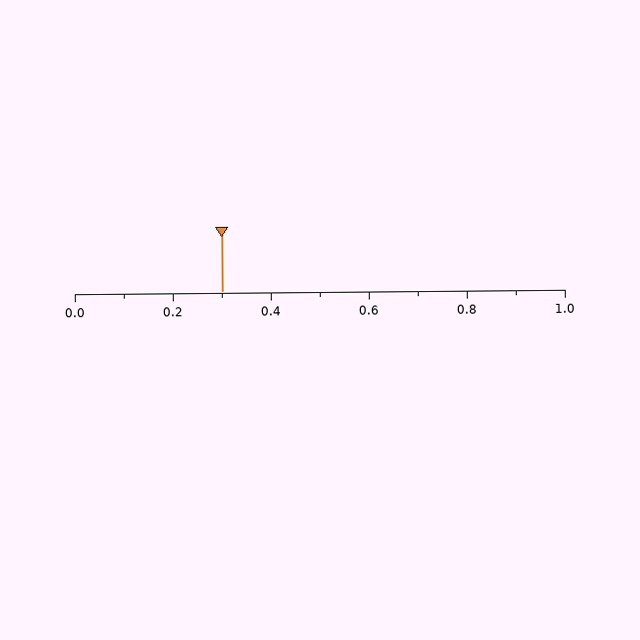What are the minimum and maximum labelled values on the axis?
The axis runs from 0.0 to 1.0.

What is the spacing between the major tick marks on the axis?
The major ticks are spaced 0.2 apart.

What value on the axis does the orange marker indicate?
The marker indicates approximately 0.3.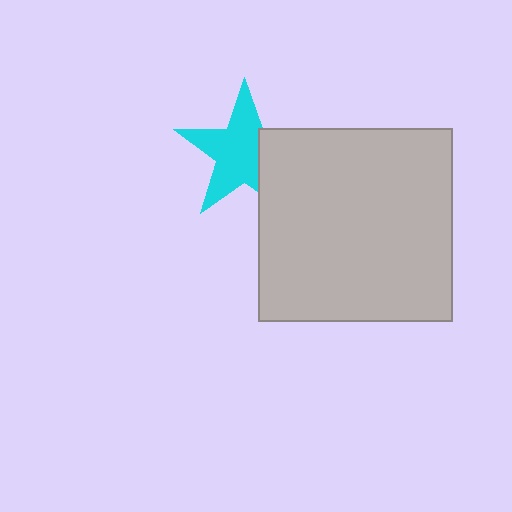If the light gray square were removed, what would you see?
You would see the complete cyan star.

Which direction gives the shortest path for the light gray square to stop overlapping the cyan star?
Moving right gives the shortest separation.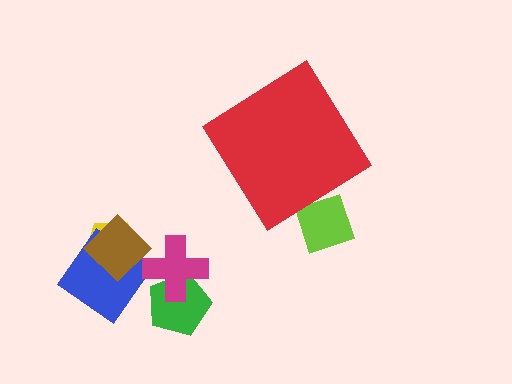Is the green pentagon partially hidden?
No, the green pentagon is fully visible.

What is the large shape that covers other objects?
A red diamond.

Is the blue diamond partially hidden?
No, the blue diamond is fully visible.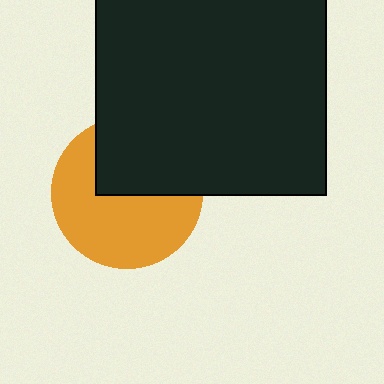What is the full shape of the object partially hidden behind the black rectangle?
The partially hidden object is an orange circle.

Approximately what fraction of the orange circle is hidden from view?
Roughly 39% of the orange circle is hidden behind the black rectangle.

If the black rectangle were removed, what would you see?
You would see the complete orange circle.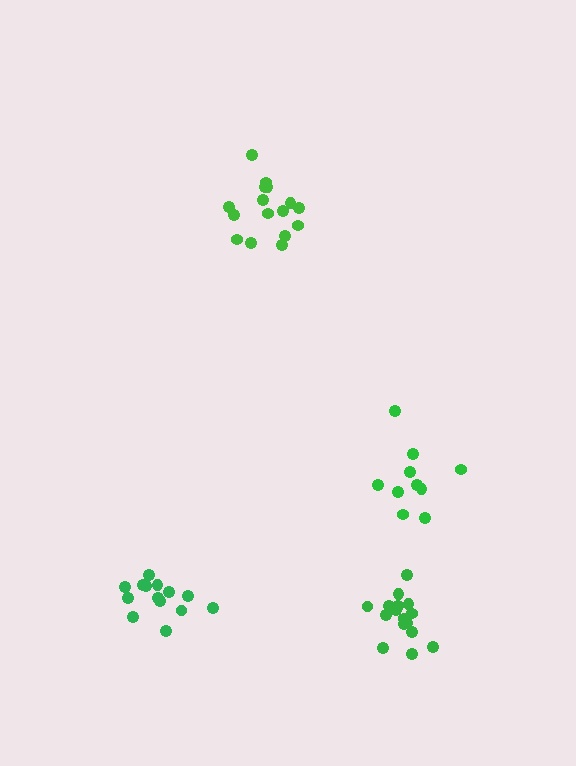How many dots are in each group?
Group 1: 16 dots, Group 2: 10 dots, Group 3: 14 dots, Group 4: 16 dots (56 total).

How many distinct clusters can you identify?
There are 4 distinct clusters.